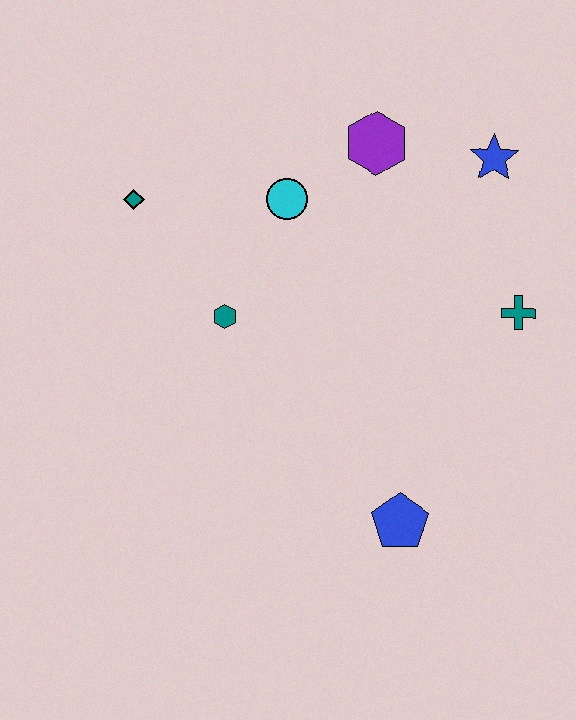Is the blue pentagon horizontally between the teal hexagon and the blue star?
Yes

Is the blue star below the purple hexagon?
Yes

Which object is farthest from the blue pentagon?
The teal diamond is farthest from the blue pentagon.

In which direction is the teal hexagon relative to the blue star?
The teal hexagon is to the left of the blue star.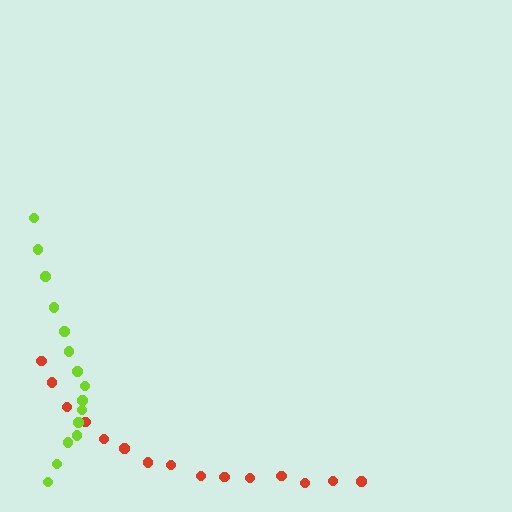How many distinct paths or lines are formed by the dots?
There are 2 distinct paths.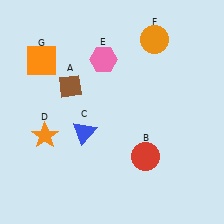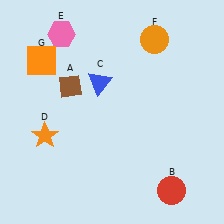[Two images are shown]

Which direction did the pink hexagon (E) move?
The pink hexagon (E) moved left.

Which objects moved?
The objects that moved are: the red circle (B), the blue triangle (C), the pink hexagon (E).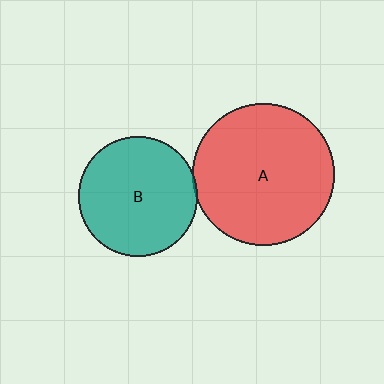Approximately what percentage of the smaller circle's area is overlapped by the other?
Approximately 5%.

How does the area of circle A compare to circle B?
Approximately 1.4 times.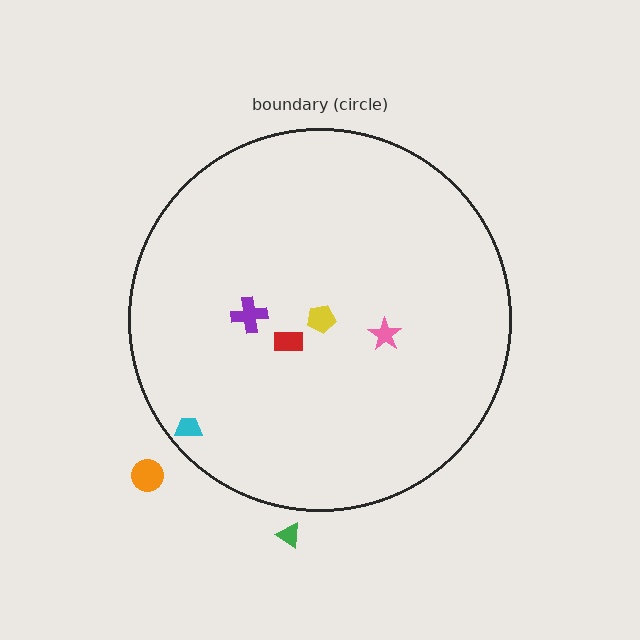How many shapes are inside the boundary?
5 inside, 2 outside.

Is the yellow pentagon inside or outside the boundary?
Inside.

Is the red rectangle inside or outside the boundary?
Inside.